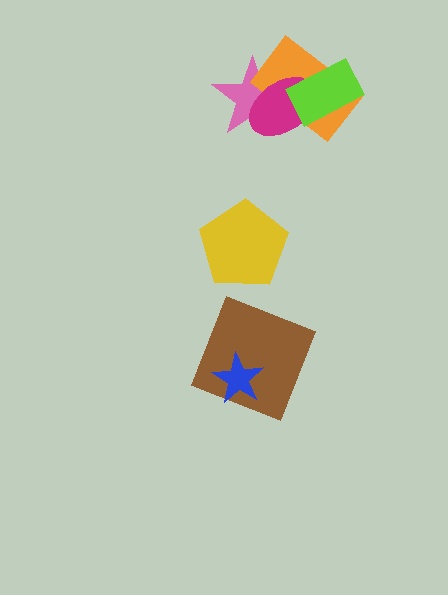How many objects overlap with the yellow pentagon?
0 objects overlap with the yellow pentagon.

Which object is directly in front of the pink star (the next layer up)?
The orange rectangle is directly in front of the pink star.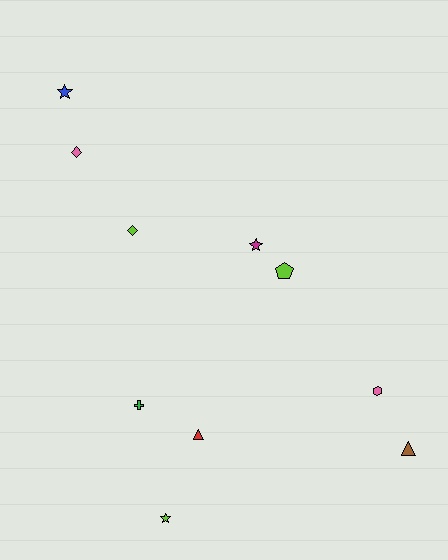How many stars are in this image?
There are 3 stars.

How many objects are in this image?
There are 10 objects.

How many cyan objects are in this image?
There are no cyan objects.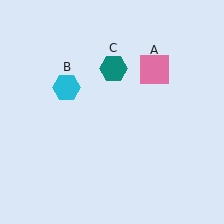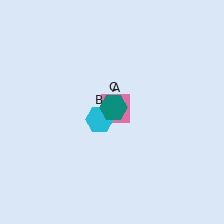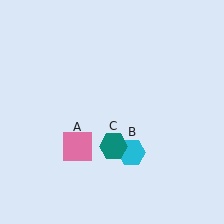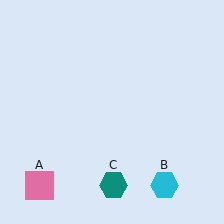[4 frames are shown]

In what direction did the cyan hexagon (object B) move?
The cyan hexagon (object B) moved down and to the right.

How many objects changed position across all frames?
3 objects changed position: pink square (object A), cyan hexagon (object B), teal hexagon (object C).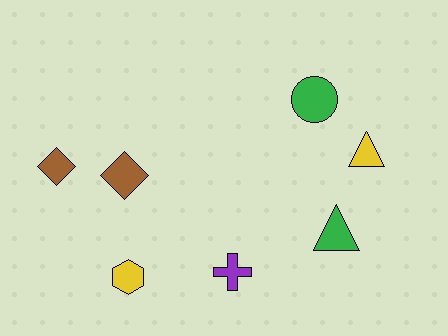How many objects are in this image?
There are 7 objects.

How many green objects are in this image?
There are 2 green objects.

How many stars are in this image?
There are no stars.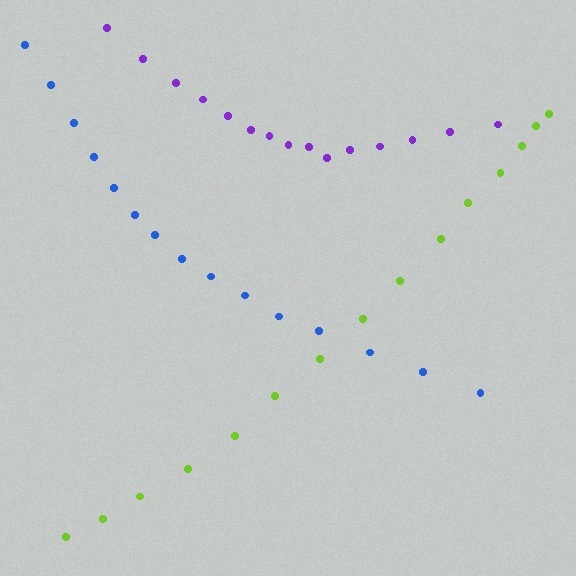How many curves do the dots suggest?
There are 3 distinct paths.